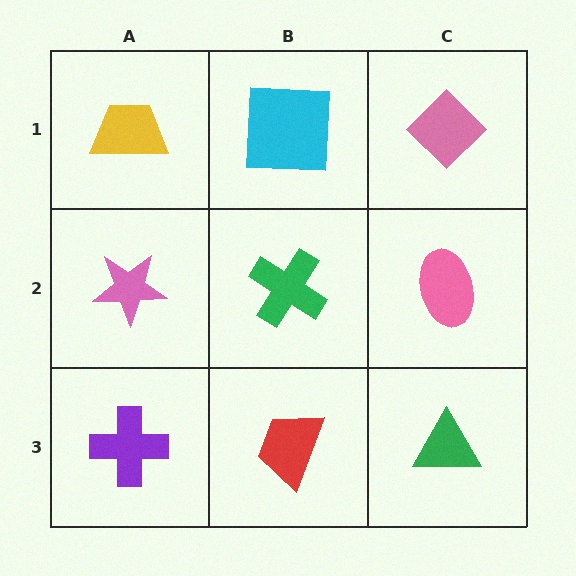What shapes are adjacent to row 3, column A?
A pink star (row 2, column A), a red trapezoid (row 3, column B).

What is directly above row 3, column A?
A pink star.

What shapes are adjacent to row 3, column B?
A green cross (row 2, column B), a purple cross (row 3, column A), a green triangle (row 3, column C).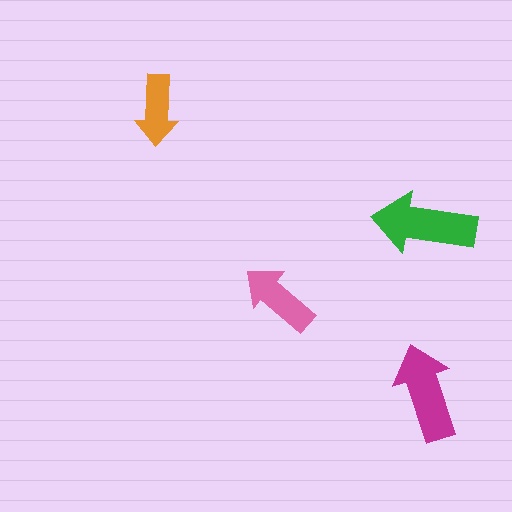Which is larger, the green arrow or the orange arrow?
The green one.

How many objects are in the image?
There are 4 objects in the image.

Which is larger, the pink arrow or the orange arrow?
The pink one.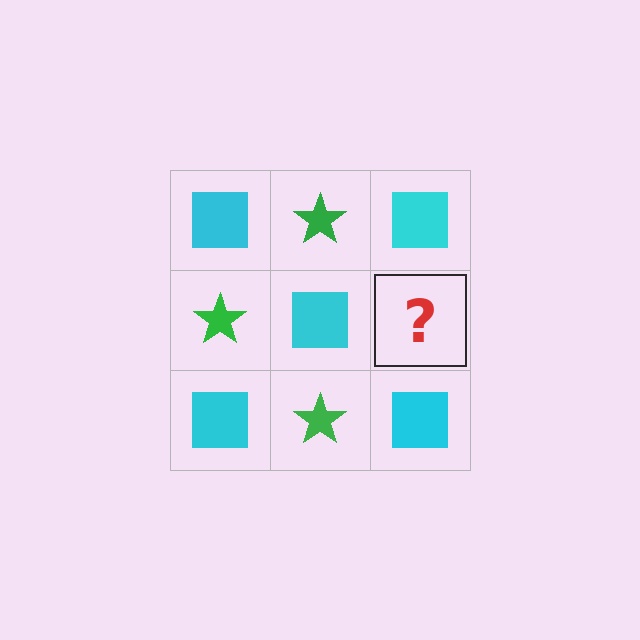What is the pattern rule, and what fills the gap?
The rule is that it alternates cyan square and green star in a checkerboard pattern. The gap should be filled with a green star.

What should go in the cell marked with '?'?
The missing cell should contain a green star.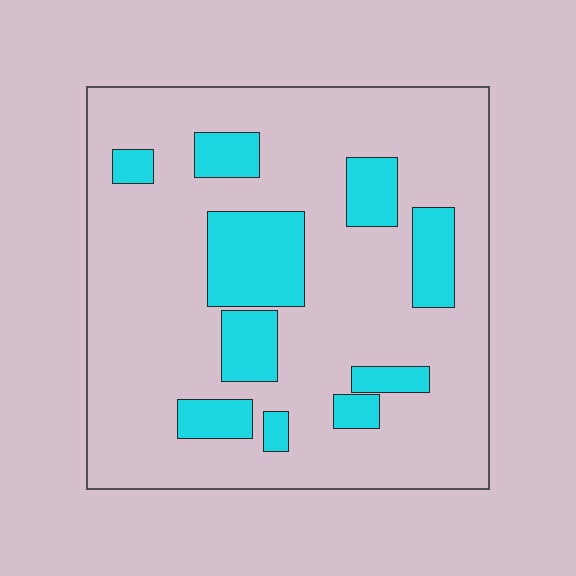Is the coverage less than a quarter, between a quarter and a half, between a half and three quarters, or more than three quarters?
Less than a quarter.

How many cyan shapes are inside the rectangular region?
10.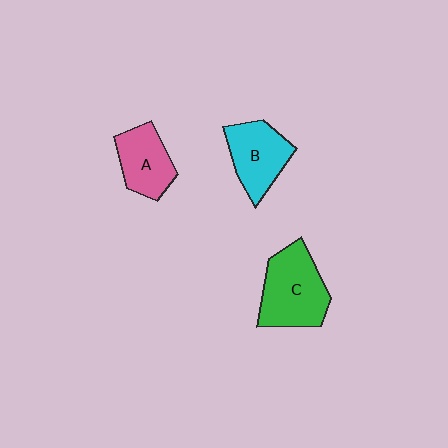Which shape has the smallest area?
Shape A (pink).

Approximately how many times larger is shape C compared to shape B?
Approximately 1.3 times.